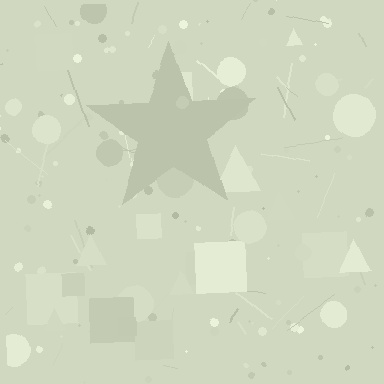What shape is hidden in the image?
A star is hidden in the image.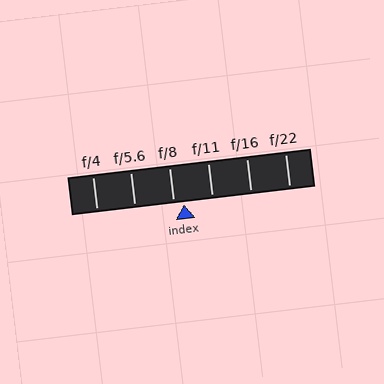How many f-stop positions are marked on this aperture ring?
There are 6 f-stop positions marked.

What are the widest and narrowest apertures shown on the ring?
The widest aperture shown is f/4 and the narrowest is f/22.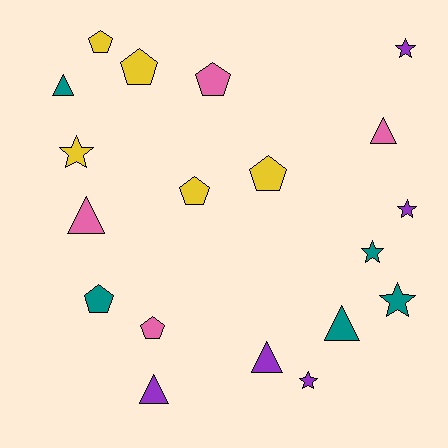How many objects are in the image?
There are 19 objects.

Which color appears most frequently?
Yellow, with 5 objects.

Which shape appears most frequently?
Pentagon, with 7 objects.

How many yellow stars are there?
There is 1 yellow star.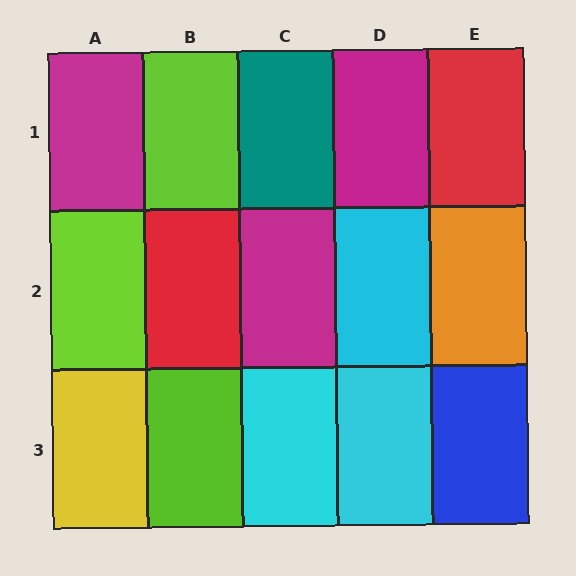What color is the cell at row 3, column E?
Blue.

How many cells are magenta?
3 cells are magenta.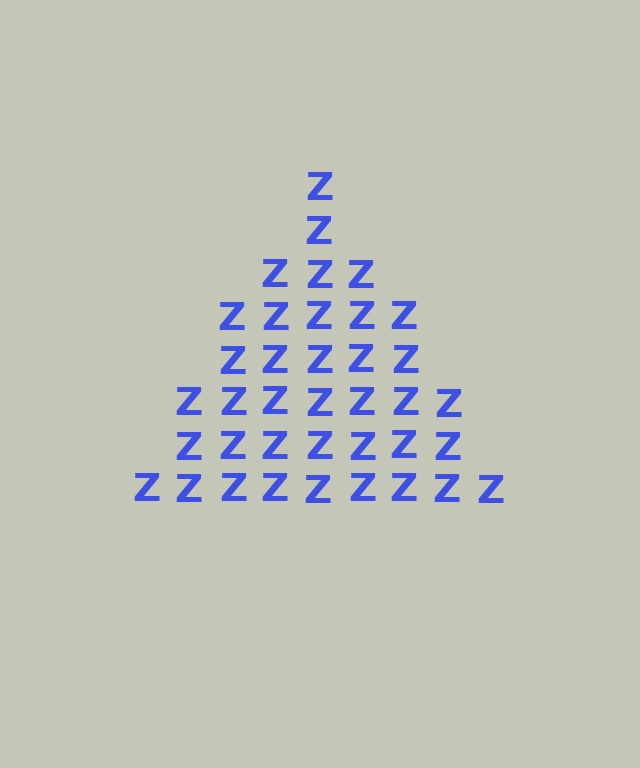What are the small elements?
The small elements are letter Z's.